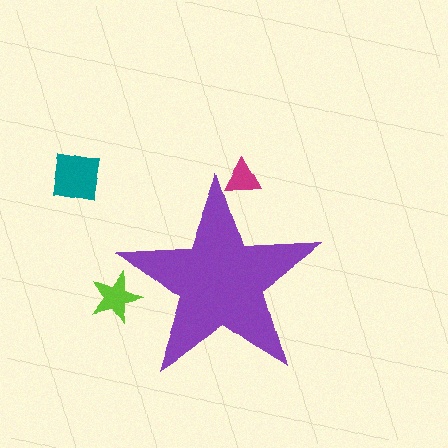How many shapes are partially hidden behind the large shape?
2 shapes are partially hidden.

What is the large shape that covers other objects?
A purple star.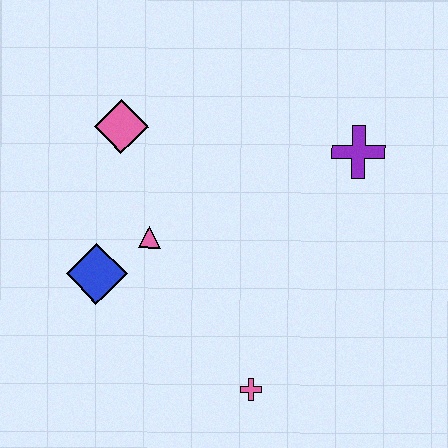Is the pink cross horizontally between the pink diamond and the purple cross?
Yes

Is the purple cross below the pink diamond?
Yes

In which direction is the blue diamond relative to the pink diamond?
The blue diamond is below the pink diamond.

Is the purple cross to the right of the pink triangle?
Yes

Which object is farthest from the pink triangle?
The purple cross is farthest from the pink triangle.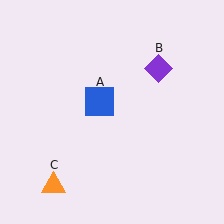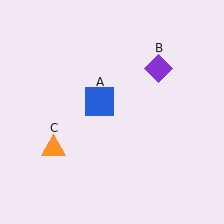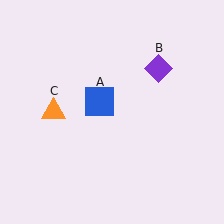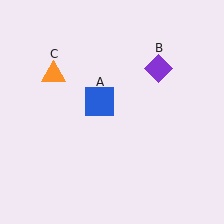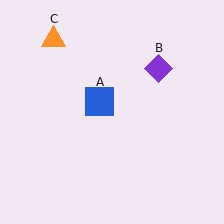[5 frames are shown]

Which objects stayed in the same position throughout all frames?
Blue square (object A) and purple diamond (object B) remained stationary.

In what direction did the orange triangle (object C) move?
The orange triangle (object C) moved up.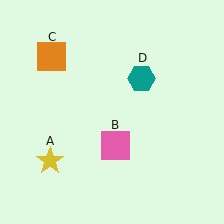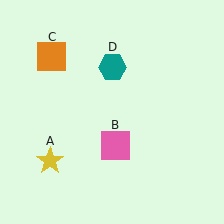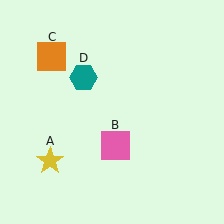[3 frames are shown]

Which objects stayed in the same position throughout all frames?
Yellow star (object A) and pink square (object B) and orange square (object C) remained stationary.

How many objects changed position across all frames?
1 object changed position: teal hexagon (object D).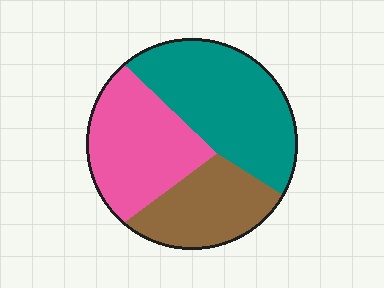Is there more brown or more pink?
Pink.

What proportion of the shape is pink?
Pink covers roughly 35% of the shape.